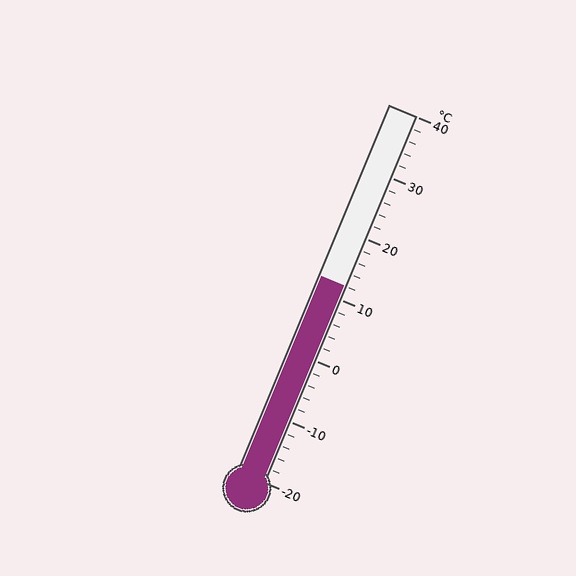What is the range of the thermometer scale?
The thermometer scale ranges from -20°C to 40°C.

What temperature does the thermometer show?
The thermometer shows approximately 12°C.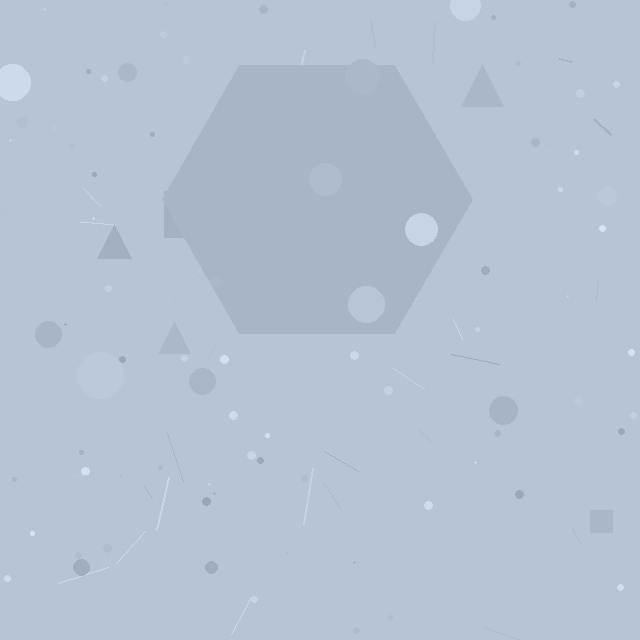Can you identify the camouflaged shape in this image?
The camouflaged shape is a hexagon.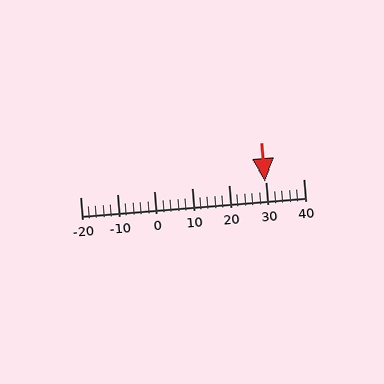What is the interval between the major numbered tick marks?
The major tick marks are spaced 10 units apart.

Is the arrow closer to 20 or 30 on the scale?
The arrow is closer to 30.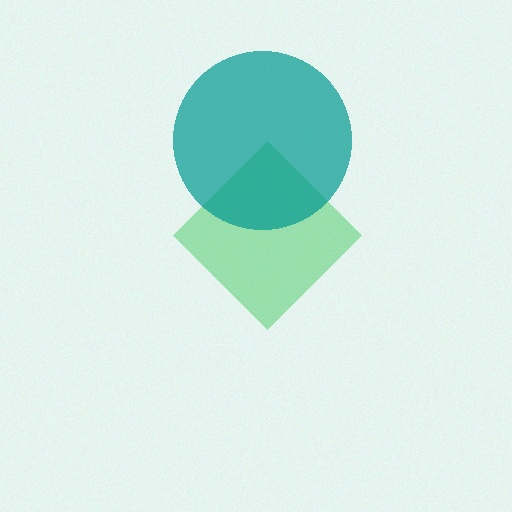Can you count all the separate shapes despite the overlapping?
Yes, there are 2 separate shapes.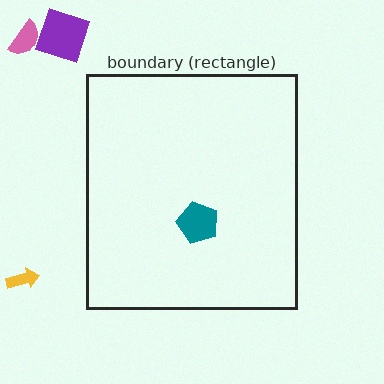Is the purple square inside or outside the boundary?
Outside.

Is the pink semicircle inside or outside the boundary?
Outside.